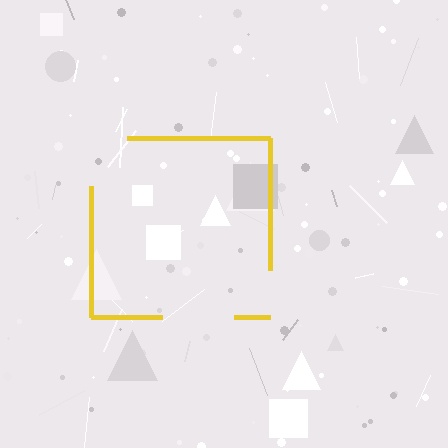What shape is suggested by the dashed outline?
The dashed outline suggests a square.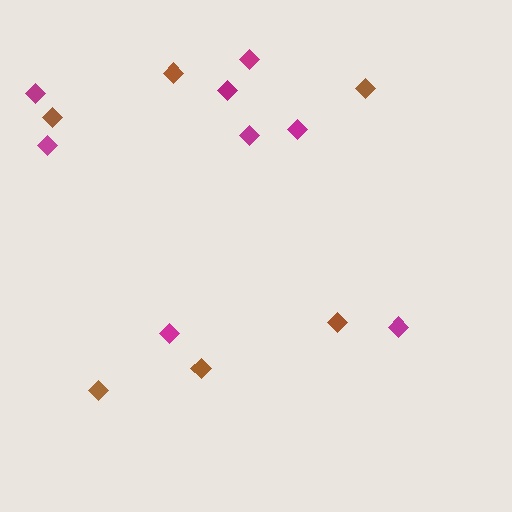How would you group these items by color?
There are 2 groups: one group of brown diamonds (6) and one group of magenta diamonds (8).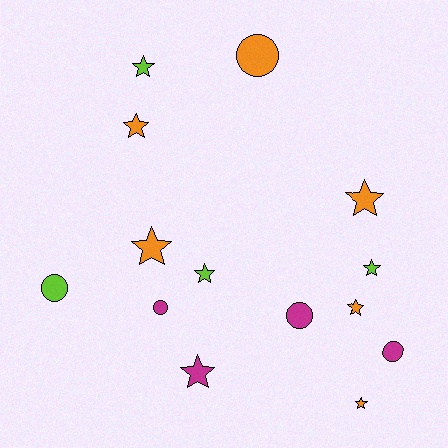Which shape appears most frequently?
Star, with 9 objects.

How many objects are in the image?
There are 14 objects.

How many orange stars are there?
There are 5 orange stars.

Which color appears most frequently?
Orange, with 6 objects.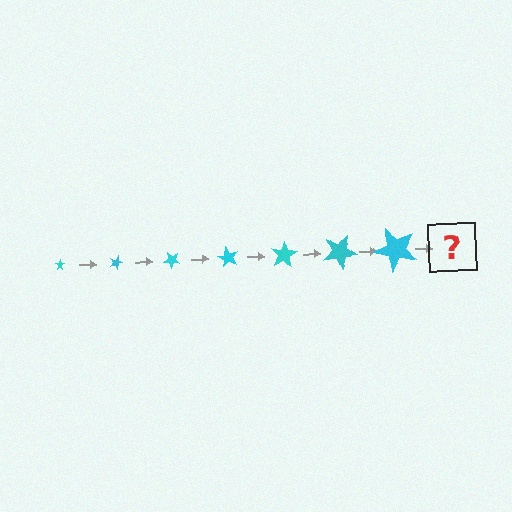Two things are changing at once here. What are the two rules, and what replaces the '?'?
The two rules are that the star grows larger each step and it rotates 20 degrees each step. The '?' should be a star, larger than the previous one and rotated 140 degrees from the start.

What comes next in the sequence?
The next element should be a star, larger than the previous one and rotated 140 degrees from the start.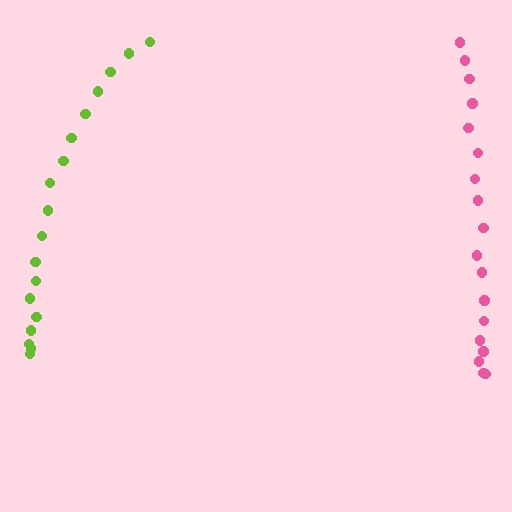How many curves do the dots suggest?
There are 2 distinct paths.